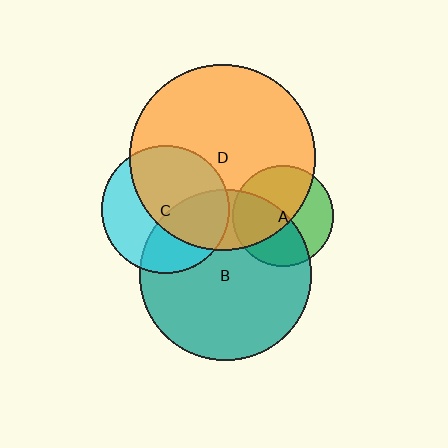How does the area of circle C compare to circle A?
Approximately 1.6 times.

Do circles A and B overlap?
Yes.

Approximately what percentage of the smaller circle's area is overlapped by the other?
Approximately 50%.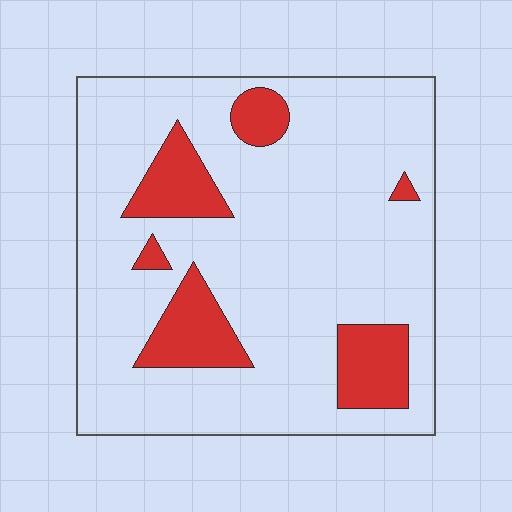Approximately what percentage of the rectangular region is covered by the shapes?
Approximately 15%.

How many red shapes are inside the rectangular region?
6.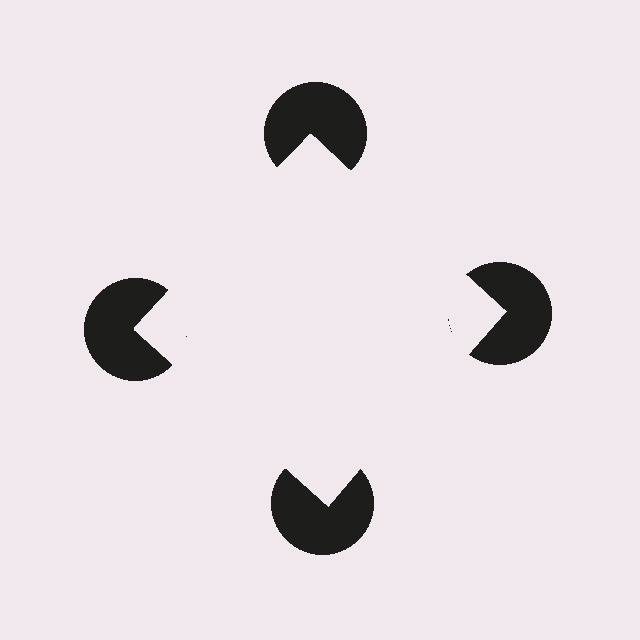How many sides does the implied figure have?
4 sides.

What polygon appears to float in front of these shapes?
An illusory square — its edges are inferred from the aligned wedge cuts in the pac-man discs, not physically drawn.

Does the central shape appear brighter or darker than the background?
It typically appears slightly brighter than the background, even though no actual brightness change is drawn.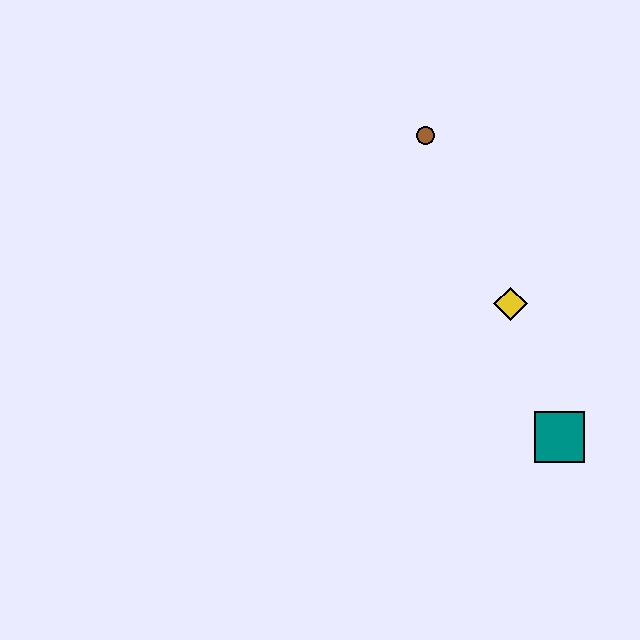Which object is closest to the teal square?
The yellow diamond is closest to the teal square.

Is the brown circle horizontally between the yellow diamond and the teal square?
No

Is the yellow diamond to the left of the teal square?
Yes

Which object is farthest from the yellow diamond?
The brown circle is farthest from the yellow diamond.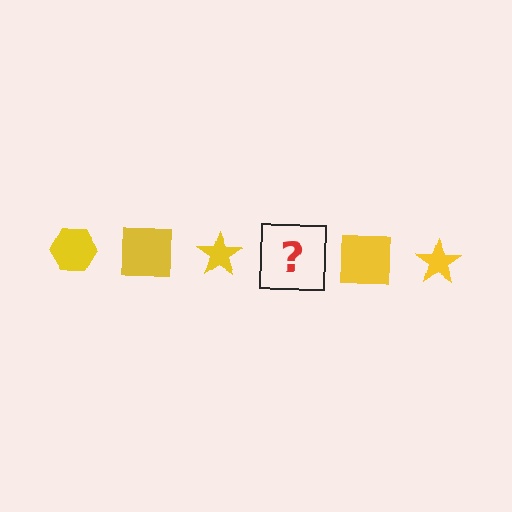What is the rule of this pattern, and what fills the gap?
The rule is that the pattern cycles through hexagon, square, star shapes in yellow. The gap should be filled with a yellow hexagon.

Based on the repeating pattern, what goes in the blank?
The blank should be a yellow hexagon.